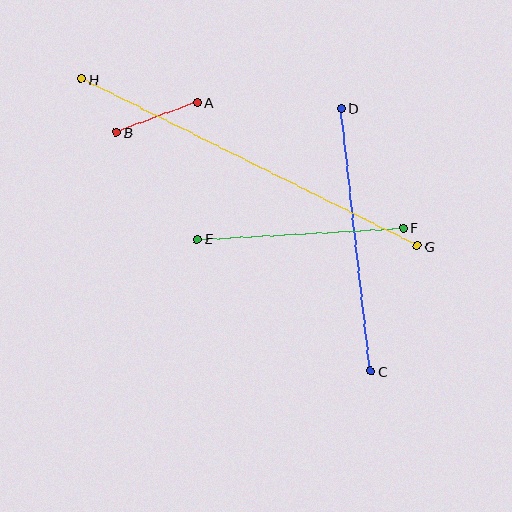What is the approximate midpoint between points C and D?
The midpoint is at approximately (356, 240) pixels.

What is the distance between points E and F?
The distance is approximately 206 pixels.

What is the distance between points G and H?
The distance is approximately 375 pixels.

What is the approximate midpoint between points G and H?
The midpoint is at approximately (249, 162) pixels.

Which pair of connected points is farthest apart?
Points G and H are farthest apart.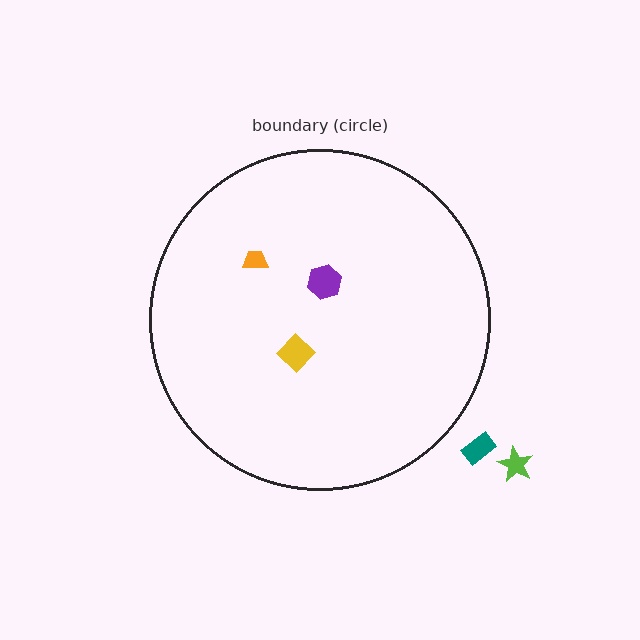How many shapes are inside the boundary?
3 inside, 2 outside.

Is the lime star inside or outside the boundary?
Outside.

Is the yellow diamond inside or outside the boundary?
Inside.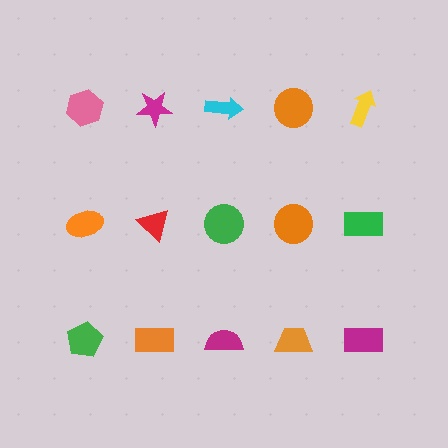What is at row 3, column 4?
An orange trapezoid.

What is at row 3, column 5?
A magenta rectangle.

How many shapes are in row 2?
5 shapes.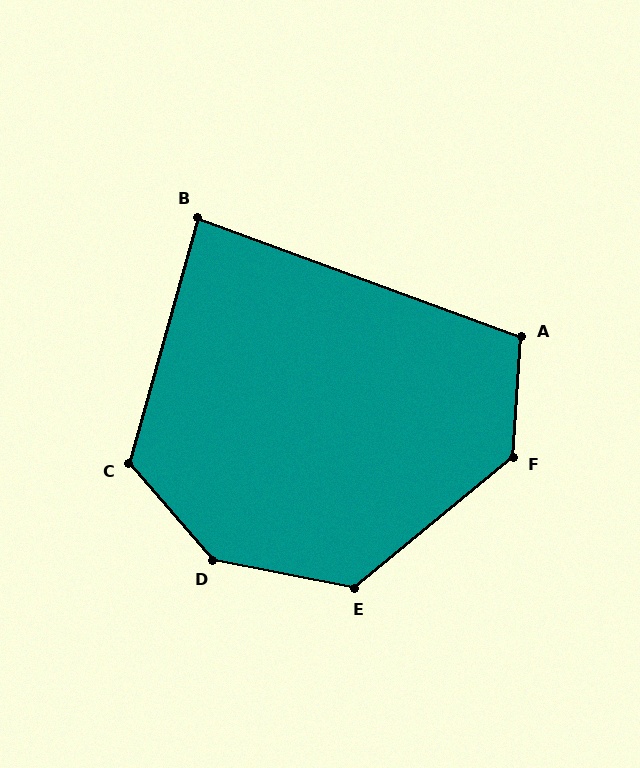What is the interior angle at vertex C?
Approximately 124 degrees (obtuse).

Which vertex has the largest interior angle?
D, at approximately 141 degrees.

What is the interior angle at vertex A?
Approximately 106 degrees (obtuse).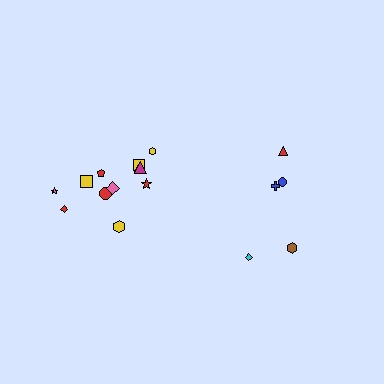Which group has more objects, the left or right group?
The left group.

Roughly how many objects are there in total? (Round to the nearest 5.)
Roughly 15 objects in total.